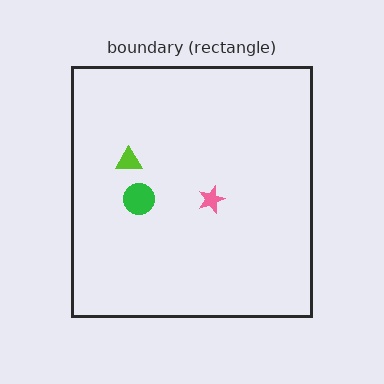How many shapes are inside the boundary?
3 inside, 0 outside.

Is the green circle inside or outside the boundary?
Inside.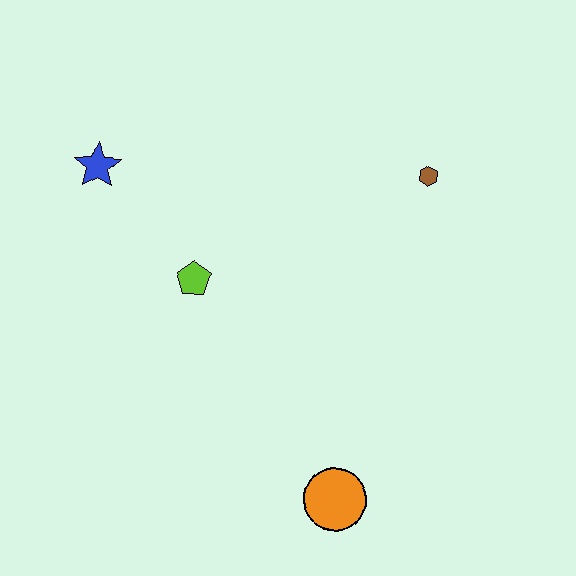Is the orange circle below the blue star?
Yes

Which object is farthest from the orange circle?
The blue star is farthest from the orange circle.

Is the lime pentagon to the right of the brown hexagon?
No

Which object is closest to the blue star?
The lime pentagon is closest to the blue star.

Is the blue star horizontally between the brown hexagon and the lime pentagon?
No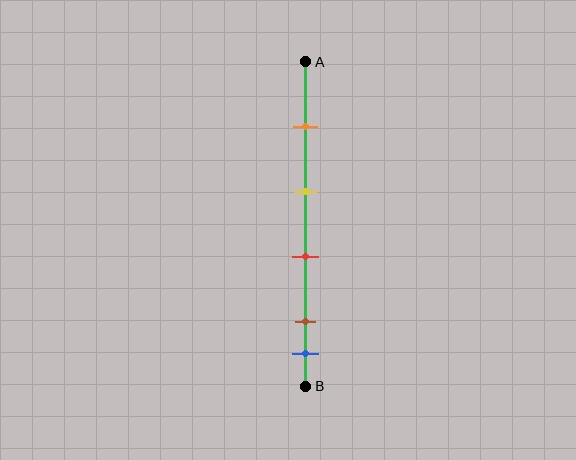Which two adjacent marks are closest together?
The brown and blue marks are the closest adjacent pair.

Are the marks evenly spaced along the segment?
No, the marks are not evenly spaced.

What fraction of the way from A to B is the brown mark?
The brown mark is approximately 80% (0.8) of the way from A to B.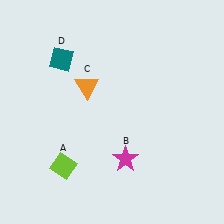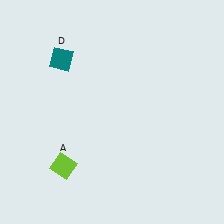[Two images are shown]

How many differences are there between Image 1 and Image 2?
There are 2 differences between the two images.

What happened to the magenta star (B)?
The magenta star (B) was removed in Image 2. It was in the bottom-right area of Image 1.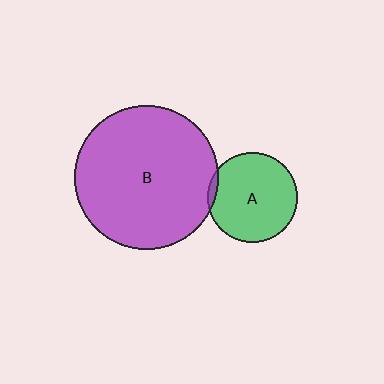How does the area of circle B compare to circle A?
Approximately 2.6 times.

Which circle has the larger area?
Circle B (purple).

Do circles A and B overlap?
Yes.